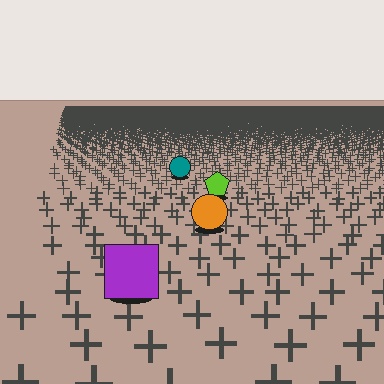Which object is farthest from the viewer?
The teal circle is farthest from the viewer. It appears smaller and the ground texture around it is denser.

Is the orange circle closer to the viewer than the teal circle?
Yes. The orange circle is closer — you can tell from the texture gradient: the ground texture is coarser near it.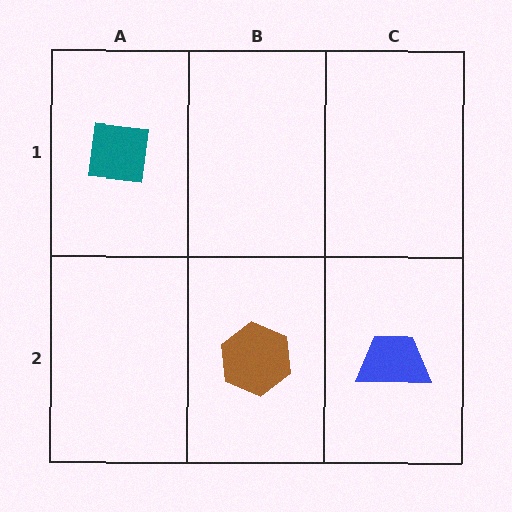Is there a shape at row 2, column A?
No, that cell is empty.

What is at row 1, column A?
A teal square.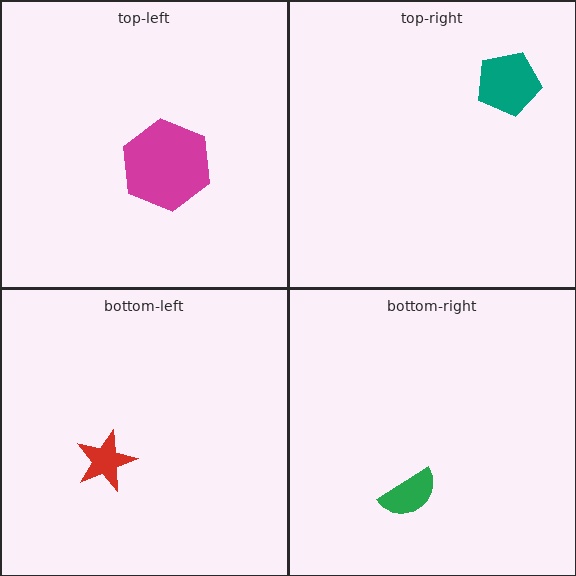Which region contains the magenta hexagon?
The top-left region.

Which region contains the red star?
The bottom-left region.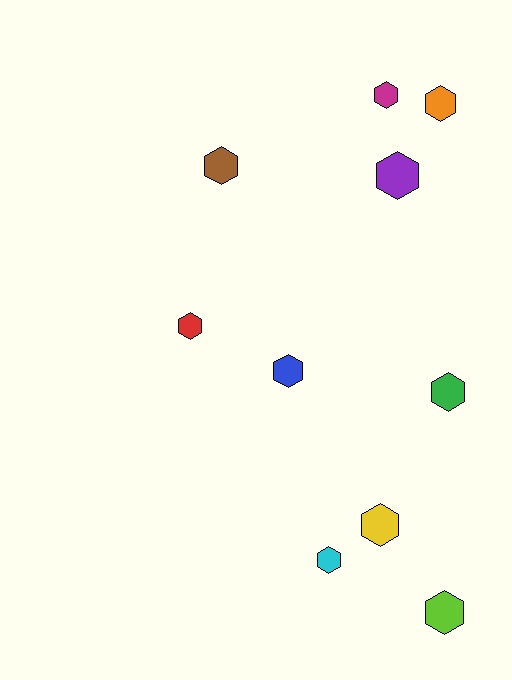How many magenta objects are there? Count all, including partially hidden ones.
There is 1 magenta object.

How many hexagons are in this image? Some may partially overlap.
There are 10 hexagons.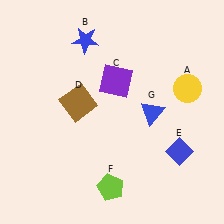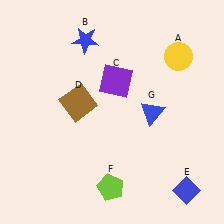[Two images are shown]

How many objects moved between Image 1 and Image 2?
2 objects moved between the two images.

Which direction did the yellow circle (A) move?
The yellow circle (A) moved up.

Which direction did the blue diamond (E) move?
The blue diamond (E) moved down.